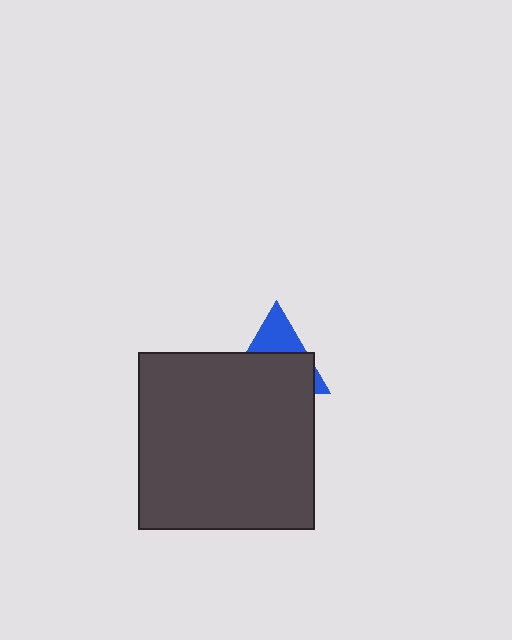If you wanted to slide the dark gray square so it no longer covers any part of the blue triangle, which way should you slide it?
Slide it down — that is the most direct way to separate the two shapes.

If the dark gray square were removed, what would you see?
You would see the complete blue triangle.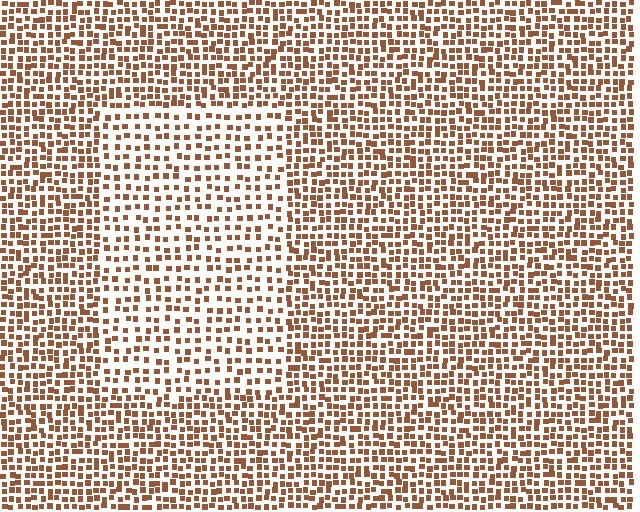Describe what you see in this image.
The image contains small brown elements arranged at two different densities. A rectangle-shaped region is visible where the elements are less densely packed than the surrounding area.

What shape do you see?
I see a rectangle.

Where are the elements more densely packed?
The elements are more densely packed outside the rectangle boundary.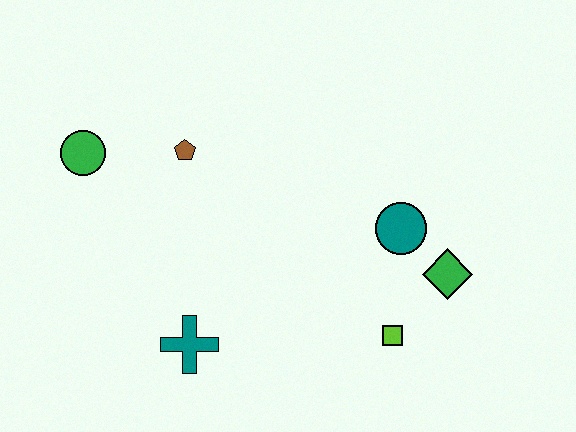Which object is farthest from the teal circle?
The green circle is farthest from the teal circle.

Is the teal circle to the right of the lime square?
Yes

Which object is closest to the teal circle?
The green diamond is closest to the teal circle.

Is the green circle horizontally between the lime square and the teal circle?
No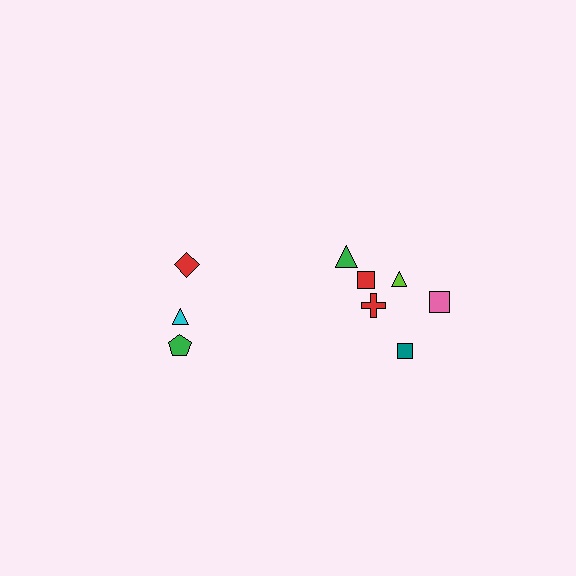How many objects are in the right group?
There are 6 objects.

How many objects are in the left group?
There are 3 objects.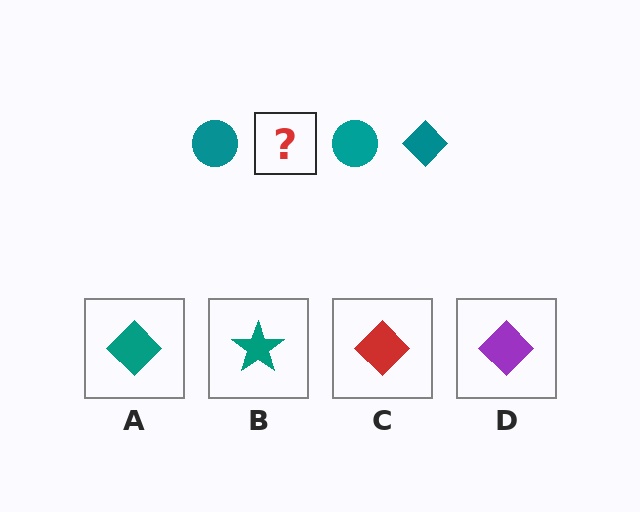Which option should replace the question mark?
Option A.